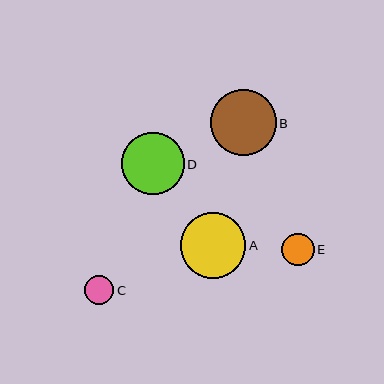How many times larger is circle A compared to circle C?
Circle A is approximately 2.3 times the size of circle C.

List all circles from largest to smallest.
From largest to smallest: B, A, D, E, C.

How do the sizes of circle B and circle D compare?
Circle B and circle D are approximately the same size.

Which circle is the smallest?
Circle C is the smallest with a size of approximately 29 pixels.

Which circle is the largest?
Circle B is the largest with a size of approximately 65 pixels.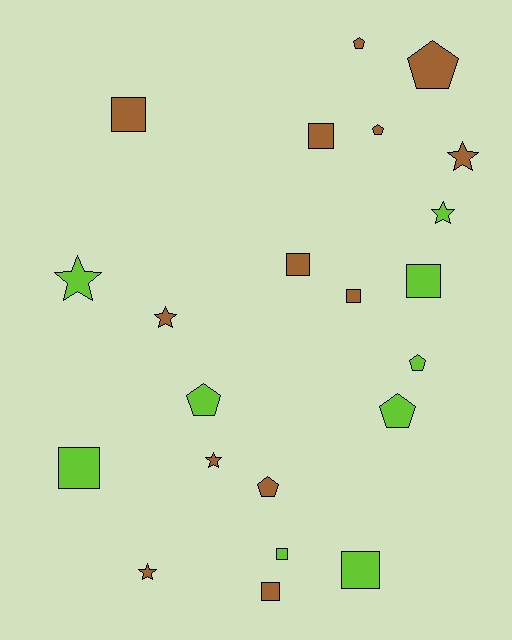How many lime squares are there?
There are 4 lime squares.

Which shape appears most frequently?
Square, with 9 objects.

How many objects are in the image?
There are 22 objects.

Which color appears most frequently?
Brown, with 13 objects.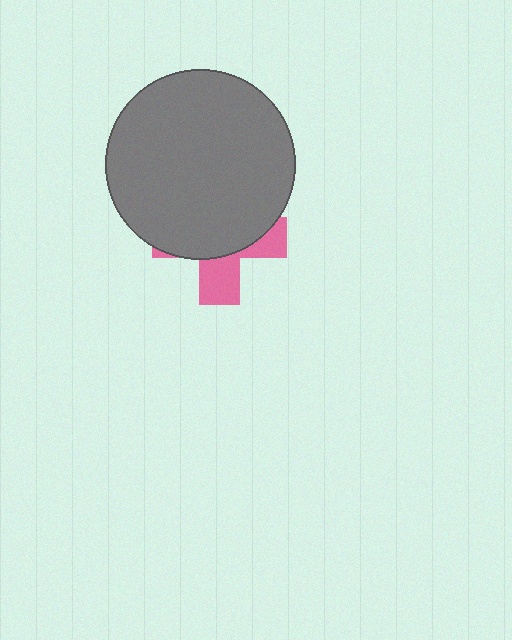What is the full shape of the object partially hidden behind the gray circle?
The partially hidden object is a pink cross.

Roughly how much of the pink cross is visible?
A small part of it is visible (roughly 34%).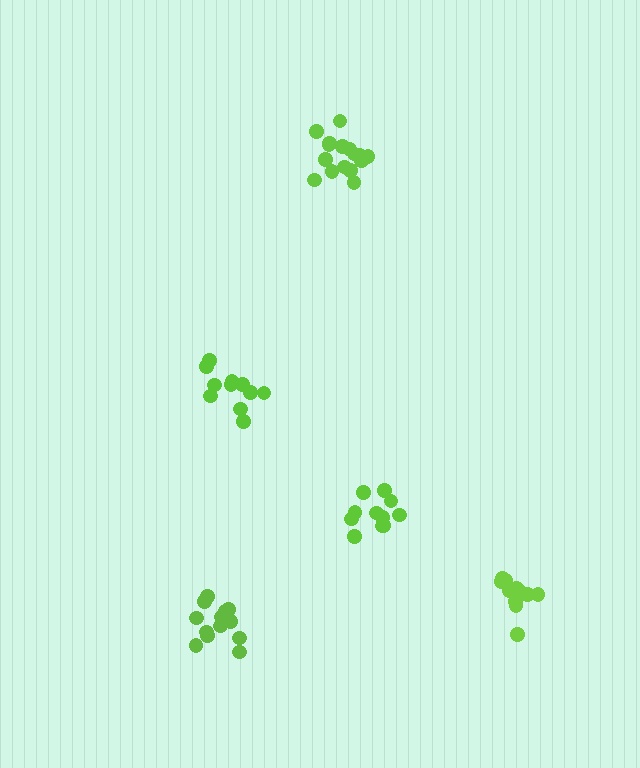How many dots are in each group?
Group 1: 11 dots, Group 2: 11 dots, Group 3: 13 dots, Group 4: 16 dots, Group 5: 11 dots (62 total).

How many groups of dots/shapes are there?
There are 5 groups.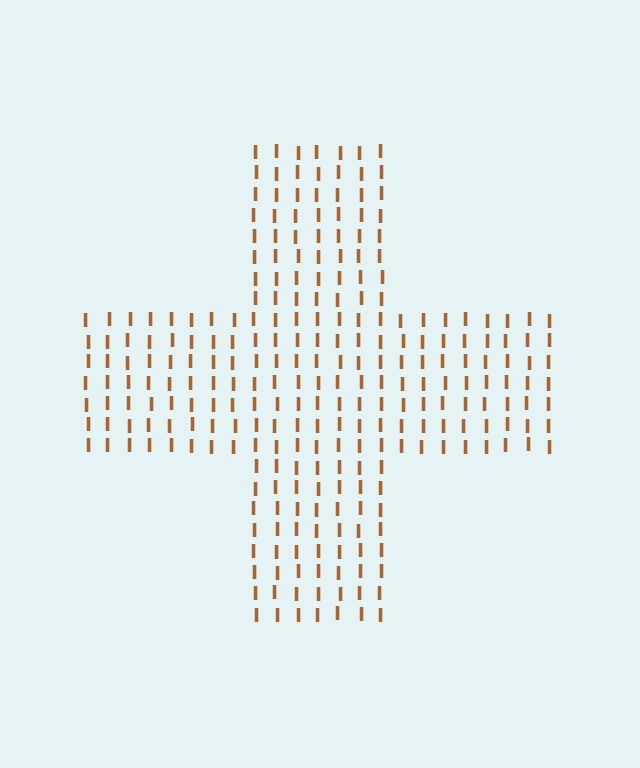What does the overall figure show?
The overall figure shows a cross.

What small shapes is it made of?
It is made of small letter I's.